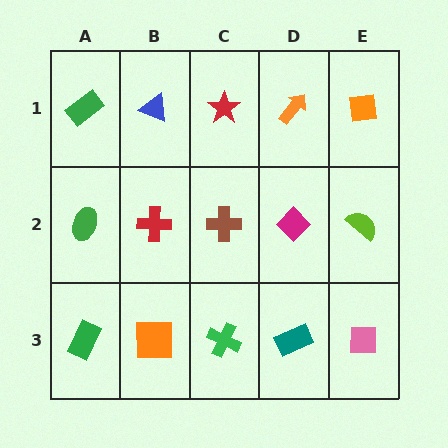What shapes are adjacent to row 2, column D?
An orange arrow (row 1, column D), a teal rectangle (row 3, column D), a brown cross (row 2, column C), a lime semicircle (row 2, column E).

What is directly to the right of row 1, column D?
An orange square.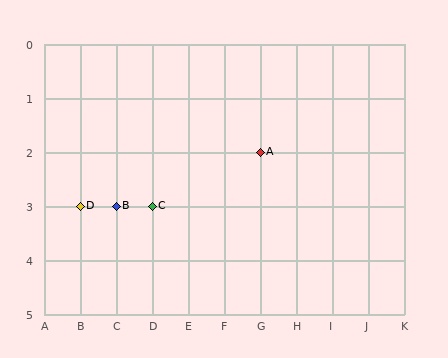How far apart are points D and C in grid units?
Points D and C are 2 columns apart.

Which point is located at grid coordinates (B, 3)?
Point D is at (B, 3).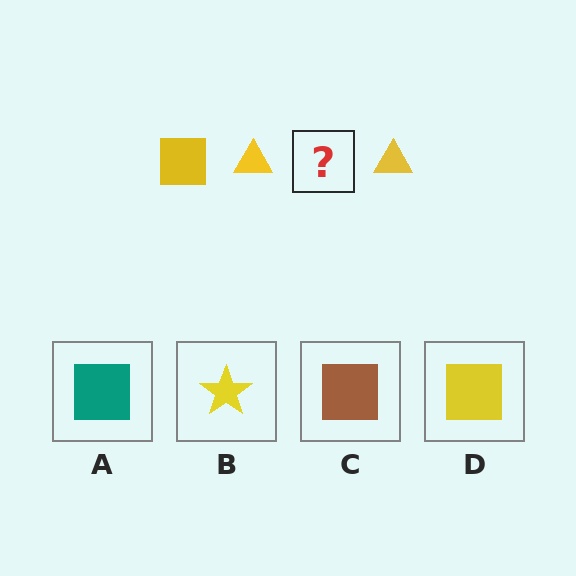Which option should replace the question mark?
Option D.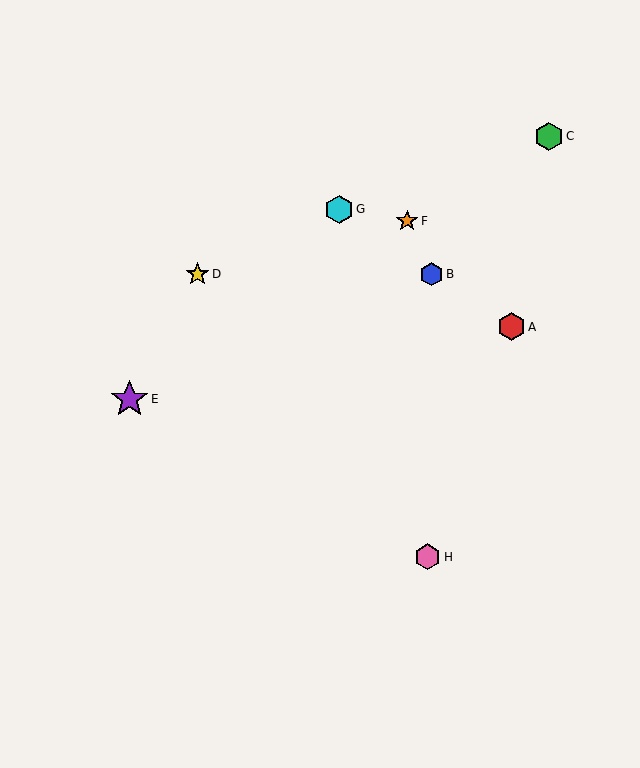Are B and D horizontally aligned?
Yes, both are at y≈274.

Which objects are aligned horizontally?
Objects B, D are aligned horizontally.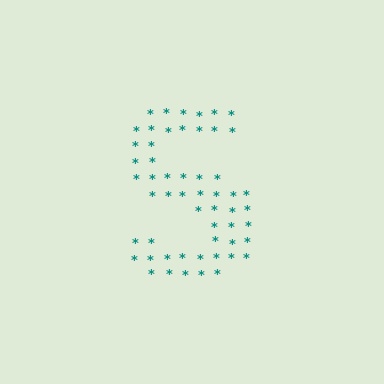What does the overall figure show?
The overall figure shows the letter S.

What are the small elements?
The small elements are asterisks.